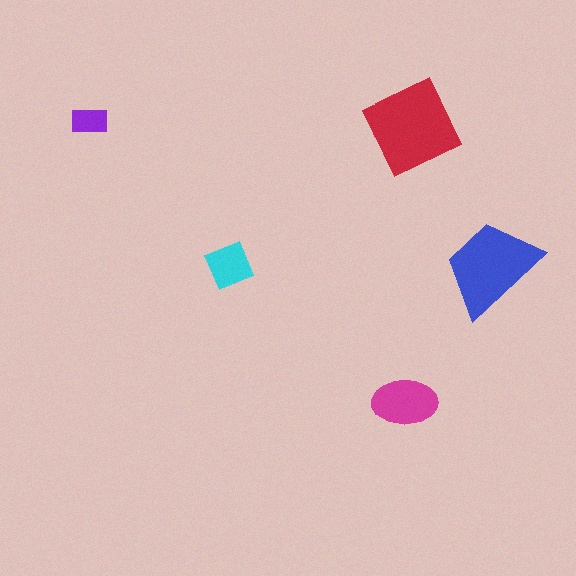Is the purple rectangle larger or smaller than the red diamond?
Smaller.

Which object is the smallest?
The purple rectangle.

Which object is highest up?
The purple rectangle is topmost.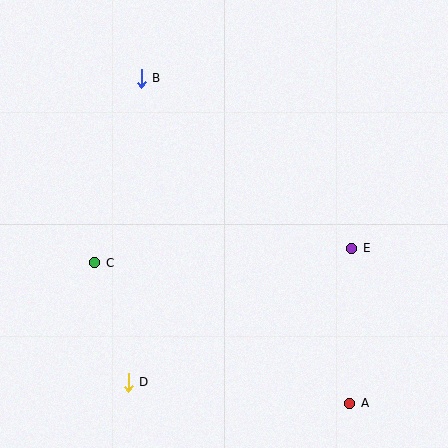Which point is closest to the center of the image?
Point E at (352, 248) is closest to the center.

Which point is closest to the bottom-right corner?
Point A is closest to the bottom-right corner.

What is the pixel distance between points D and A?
The distance between D and A is 223 pixels.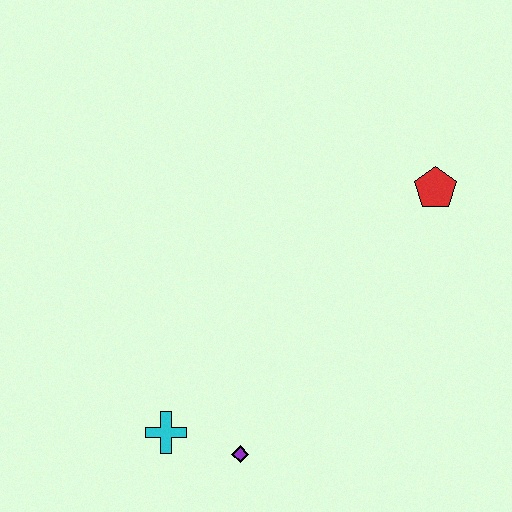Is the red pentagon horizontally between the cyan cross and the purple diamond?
No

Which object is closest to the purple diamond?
The cyan cross is closest to the purple diamond.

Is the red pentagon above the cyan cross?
Yes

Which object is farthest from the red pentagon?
The cyan cross is farthest from the red pentagon.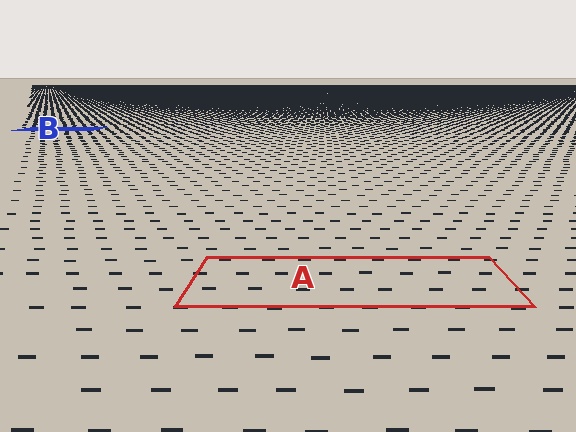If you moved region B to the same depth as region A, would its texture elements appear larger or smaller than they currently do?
They would appear larger. At a closer depth, the same texture elements are projected at a bigger on-screen size.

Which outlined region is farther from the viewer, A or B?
Region B is farther from the viewer — the texture elements inside it appear smaller and more densely packed.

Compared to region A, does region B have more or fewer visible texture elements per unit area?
Region B has more texture elements per unit area — they are packed more densely because it is farther away.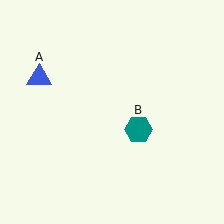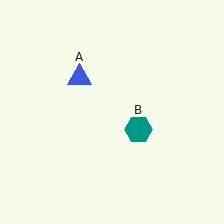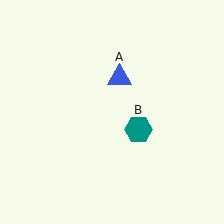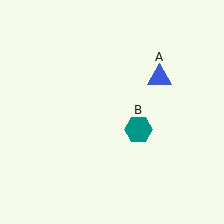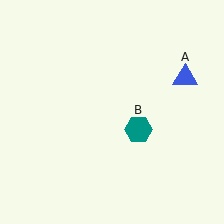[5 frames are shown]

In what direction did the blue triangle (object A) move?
The blue triangle (object A) moved right.